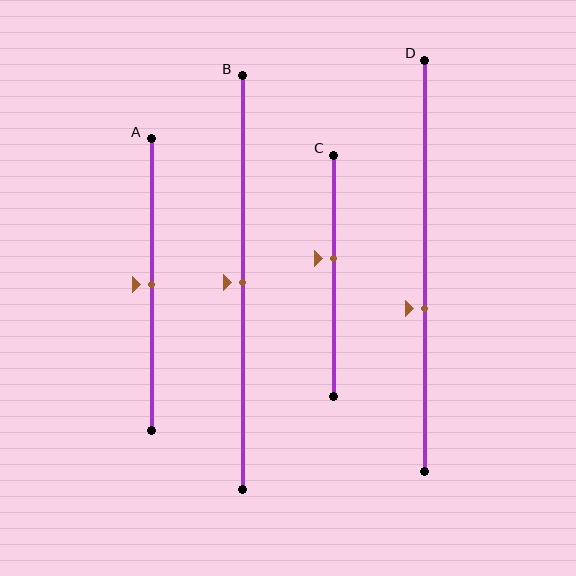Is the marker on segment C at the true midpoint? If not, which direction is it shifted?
No, the marker on segment C is shifted upward by about 7% of the segment length.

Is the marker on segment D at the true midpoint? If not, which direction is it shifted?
No, the marker on segment D is shifted downward by about 10% of the segment length.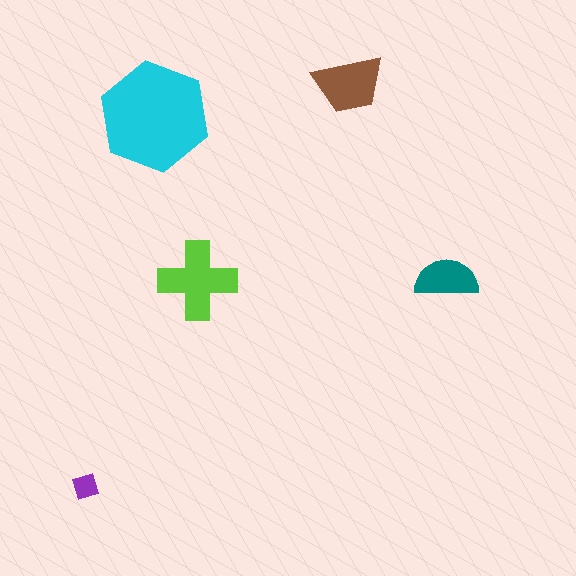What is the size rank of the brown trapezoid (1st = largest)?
3rd.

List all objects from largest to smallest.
The cyan hexagon, the lime cross, the brown trapezoid, the teal semicircle, the purple diamond.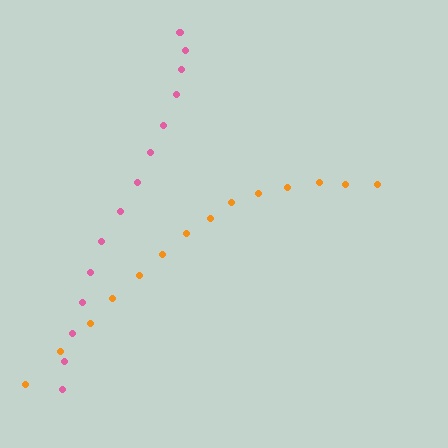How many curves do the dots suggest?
There are 2 distinct paths.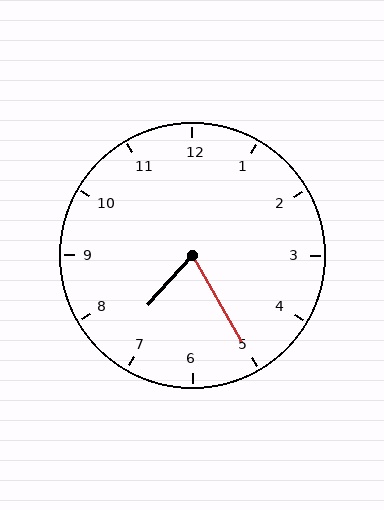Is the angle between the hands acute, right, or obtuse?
It is acute.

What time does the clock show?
7:25.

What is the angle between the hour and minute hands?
Approximately 72 degrees.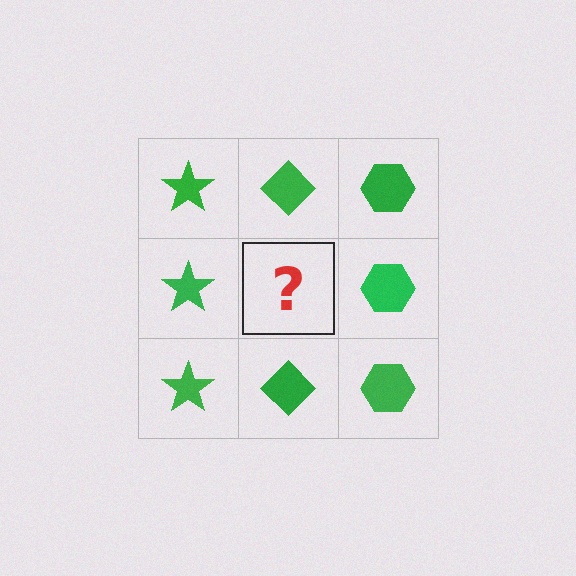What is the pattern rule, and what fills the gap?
The rule is that each column has a consistent shape. The gap should be filled with a green diamond.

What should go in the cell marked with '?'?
The missing cell should contain a green diamond.